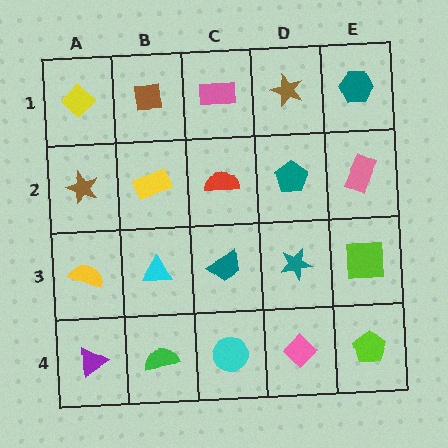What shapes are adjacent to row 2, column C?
A pink rectangle (row 1, column C), a teal trapezoid (row 3, column C), a yellow rectangle (row 2, column B), a teal pentagon (row 2, column D).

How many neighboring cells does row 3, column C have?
4.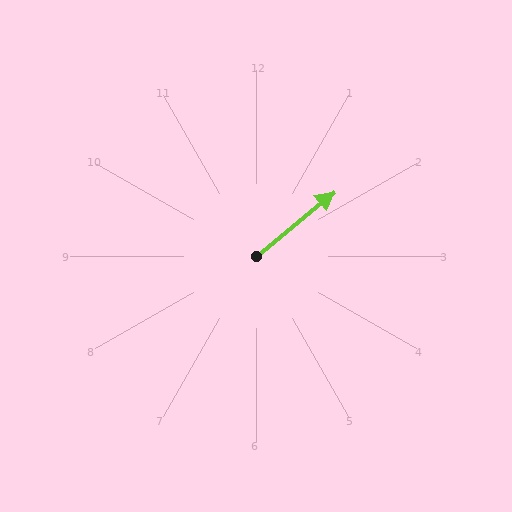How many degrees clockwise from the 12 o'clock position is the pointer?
Approximately 50 degrees.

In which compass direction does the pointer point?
Northeast.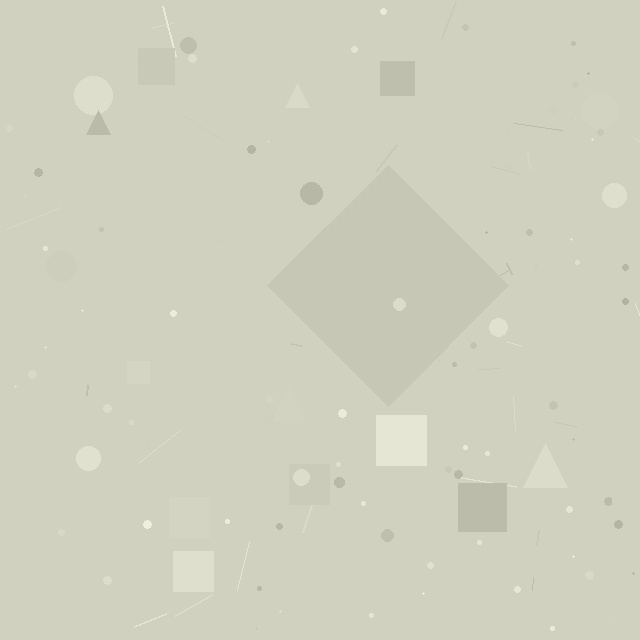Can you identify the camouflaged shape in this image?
The camouflaged shape is a diamond.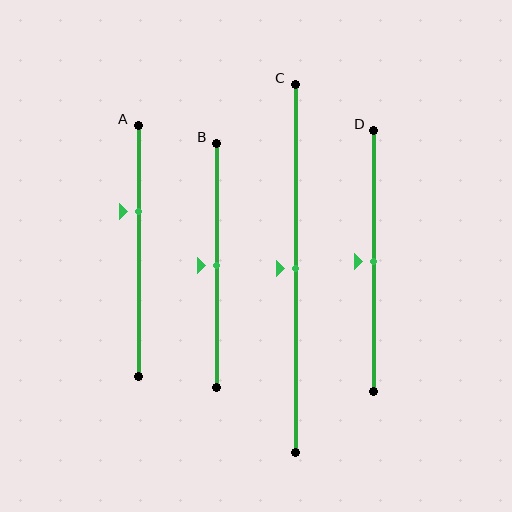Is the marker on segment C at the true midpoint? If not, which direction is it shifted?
Yes, the marker on segment C is at the true midpoint.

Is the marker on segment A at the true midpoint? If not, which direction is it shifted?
No, the marker on segment A is shifted upward by about 16% of the segment length.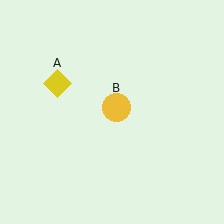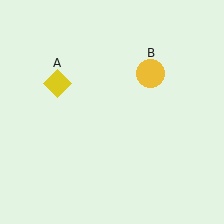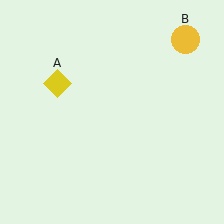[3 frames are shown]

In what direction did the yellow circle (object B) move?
The yellow circle (object B) moved up and to the right.